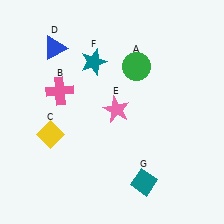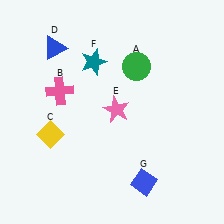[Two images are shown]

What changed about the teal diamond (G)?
In Image 1, G is teal. In Image 2, it changed to blue.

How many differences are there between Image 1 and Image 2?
There is 1 difference between the two images.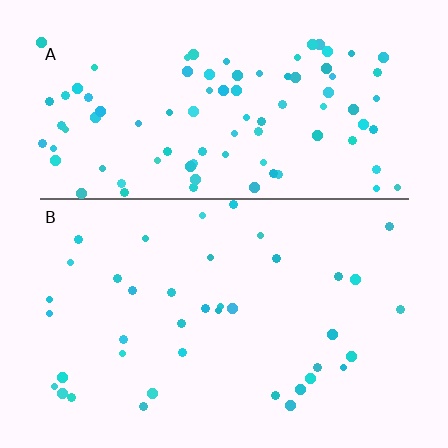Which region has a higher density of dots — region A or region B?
A (the top).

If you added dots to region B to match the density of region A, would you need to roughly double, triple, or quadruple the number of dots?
Approximately double.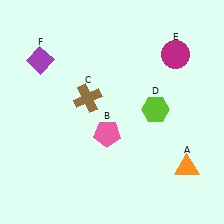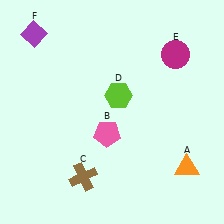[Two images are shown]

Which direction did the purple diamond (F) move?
The purple diamond (F) moved up.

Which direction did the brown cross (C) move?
The brown cross (C) moved down.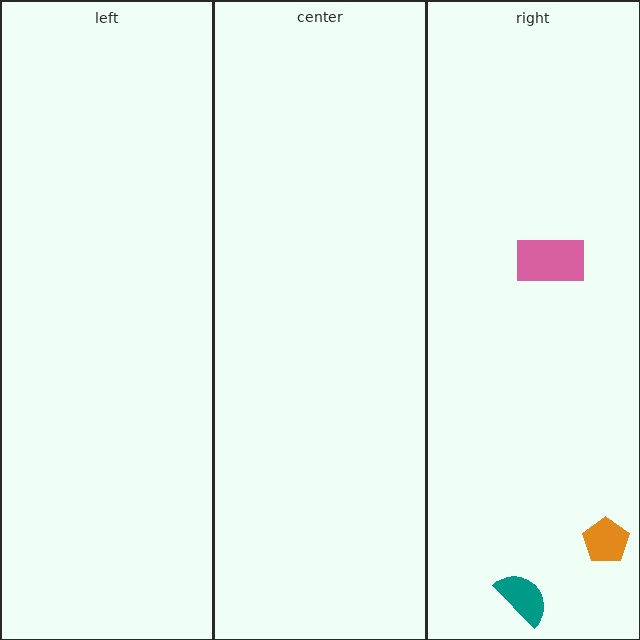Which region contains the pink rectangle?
The right region.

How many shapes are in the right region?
3.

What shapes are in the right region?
The pink rectangle, the orange pentagon, the teal semicircle.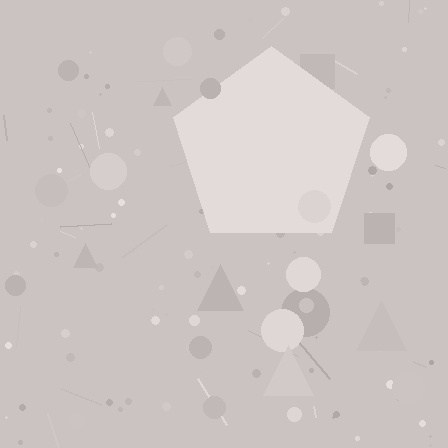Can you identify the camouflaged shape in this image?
The camouflaged shape is a pentagon.